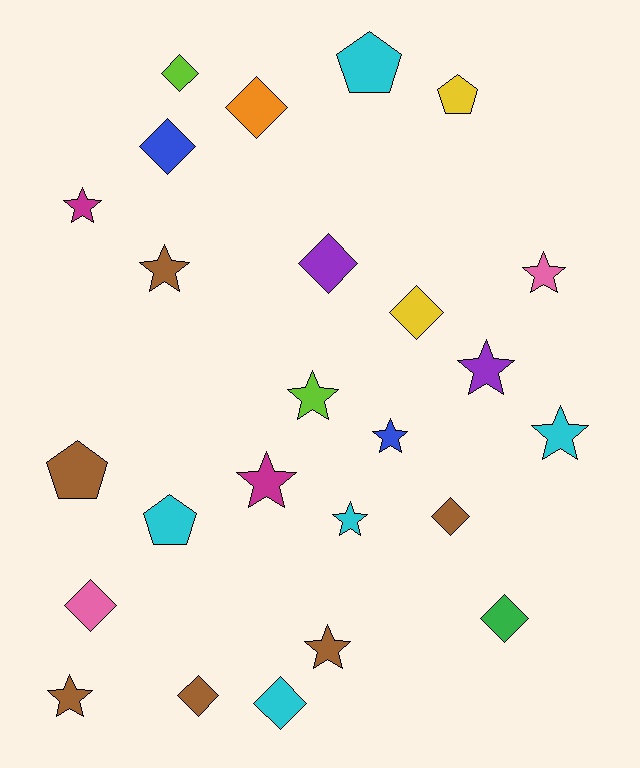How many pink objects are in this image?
There are 2 pink objects.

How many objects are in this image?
There are 25 objects.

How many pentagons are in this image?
There are 4 pentagons.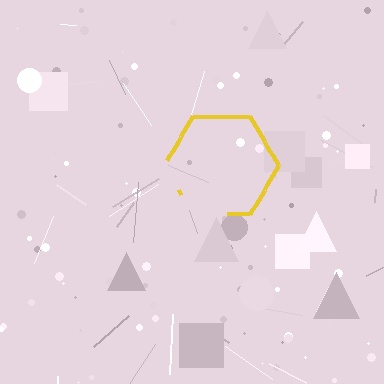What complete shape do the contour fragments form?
The contour fragments form a hexagon.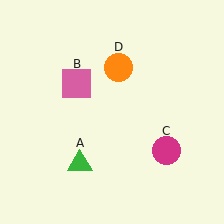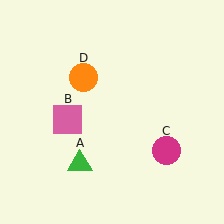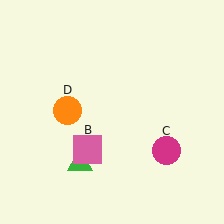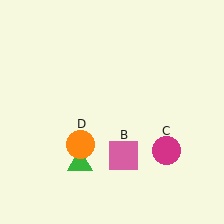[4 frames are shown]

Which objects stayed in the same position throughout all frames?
Green triangle (object A) and magenta circle (object C) remained stationary.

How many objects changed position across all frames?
2 objects changed position: pink square (object B), orange circle (object D).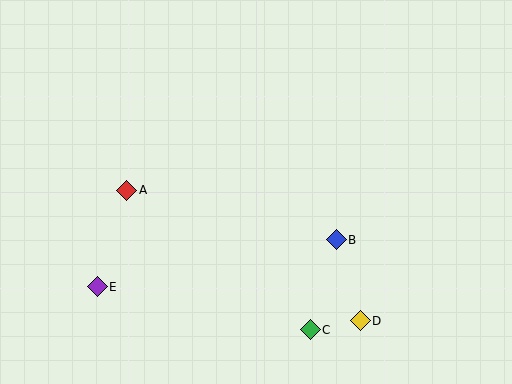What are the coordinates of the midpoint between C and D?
The midpoint between C and D is at (335, 325).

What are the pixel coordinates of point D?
Point D is at (360, 321).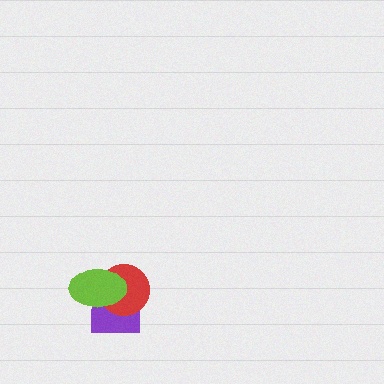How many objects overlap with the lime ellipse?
2 objects overlap with the lime ellipse.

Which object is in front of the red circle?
The lime ellipse is in front of the red circle.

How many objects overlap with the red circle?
2 objects overlap with the red circle.